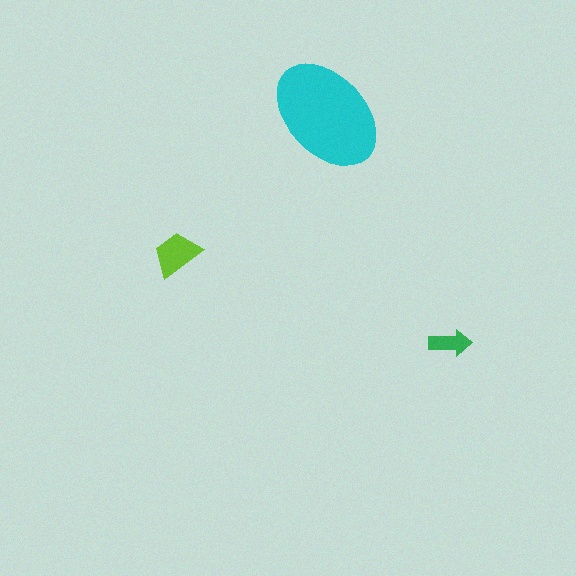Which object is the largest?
The cyan ellipse.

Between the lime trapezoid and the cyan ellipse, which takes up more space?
The cyan ellipse.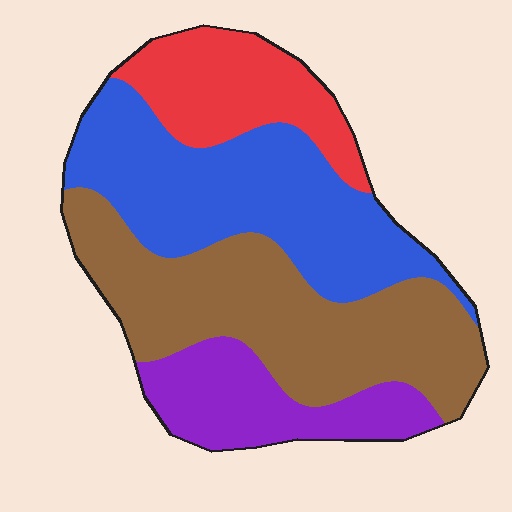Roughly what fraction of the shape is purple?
Purple takes up about one sixth (1/6) of the shape.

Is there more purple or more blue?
Blue.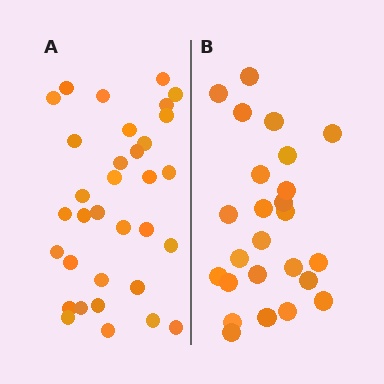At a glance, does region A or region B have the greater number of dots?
Region A (the left region) has more dots.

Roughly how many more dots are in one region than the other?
Region A has roughly 8 or so more dots than region B.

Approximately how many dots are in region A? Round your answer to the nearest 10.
About 30 dots. (The exact count is 33, which rounds to 30.)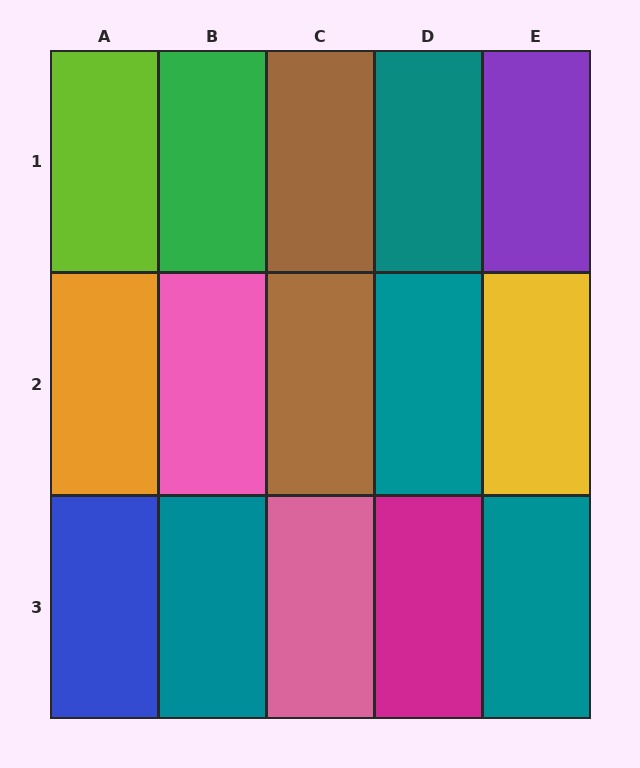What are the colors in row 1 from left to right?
Lime, green, brown, teal, purple.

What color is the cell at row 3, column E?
Teal.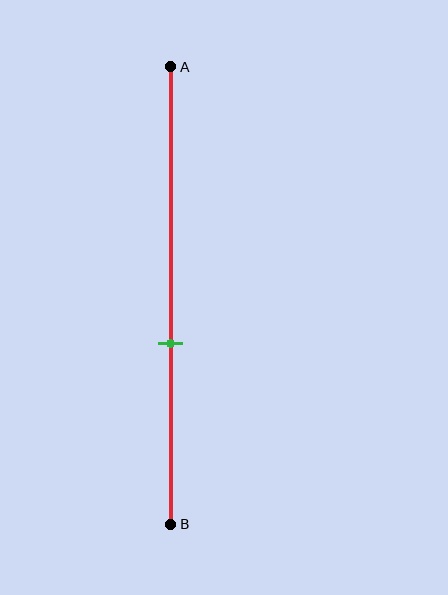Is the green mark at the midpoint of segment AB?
No, the mark is at about 60% from A, not at the 50% midpoint.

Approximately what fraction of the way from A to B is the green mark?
The green mark is approximately 60% of the way from A to B.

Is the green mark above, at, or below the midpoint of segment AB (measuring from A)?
The green mark is below the midpoint of segment AB.